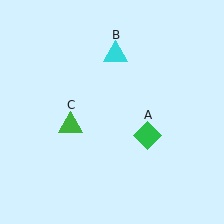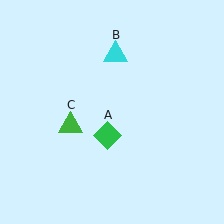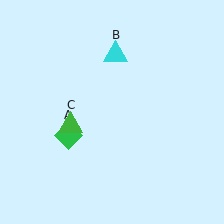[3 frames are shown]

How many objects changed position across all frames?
1 object changed position: green diamond (object A).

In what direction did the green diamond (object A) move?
The green diamond (object A) moved left.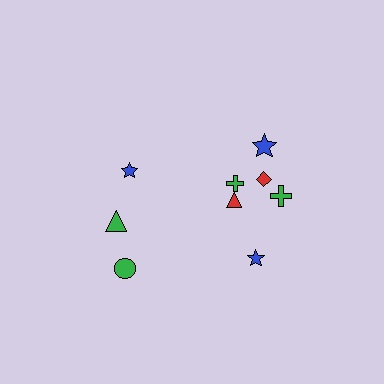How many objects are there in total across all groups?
There are 9 objects.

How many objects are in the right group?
There are 6 objects.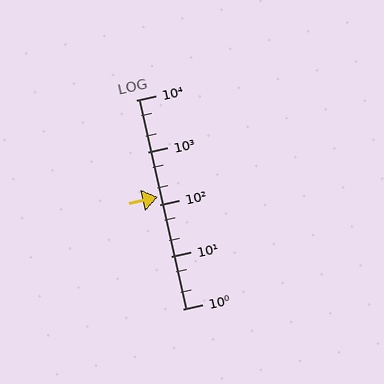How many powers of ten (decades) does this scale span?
The scale spans 4 decades, from 1 to 10000.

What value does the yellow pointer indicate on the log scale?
The pointer indicates approximately 140.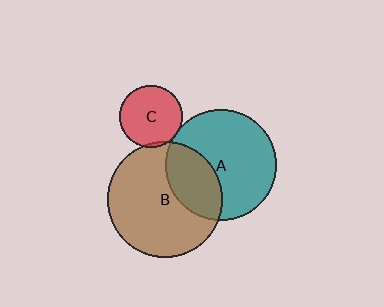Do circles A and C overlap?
Yes.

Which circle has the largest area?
Circle B (brown).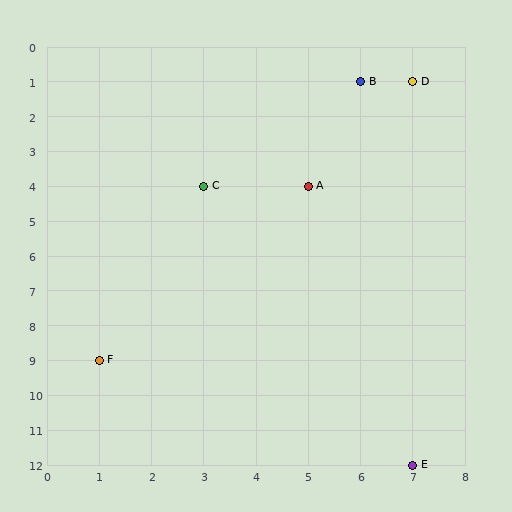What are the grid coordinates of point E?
Point E is at grid coordinates (7, 12).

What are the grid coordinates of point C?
Point C is at grid coordinates (3, 4).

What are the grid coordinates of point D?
Point D is at grid coordinates (7, 1).